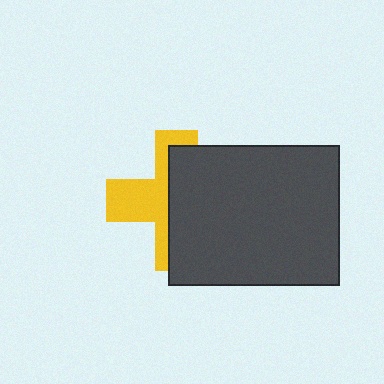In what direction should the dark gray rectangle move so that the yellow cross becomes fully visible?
The dark gray rectangle should move right. That is the shortest direction to clear the overlap and leave the yellow cross fully visible.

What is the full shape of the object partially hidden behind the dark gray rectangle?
The partially hidden object is a yellow cross.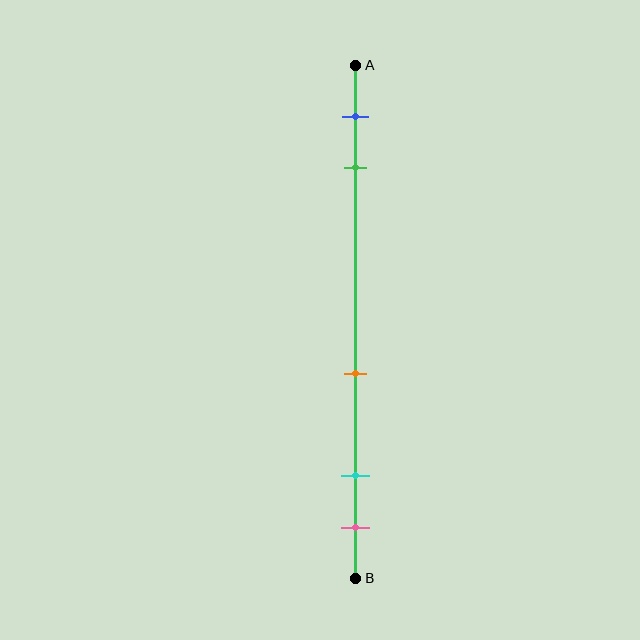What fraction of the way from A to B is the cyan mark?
The cyan mark is approximately 80% (0.8) of the way from A to B.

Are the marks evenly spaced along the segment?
No, the marks are not evenly spaced.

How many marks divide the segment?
There are 5 marks dividing the segment.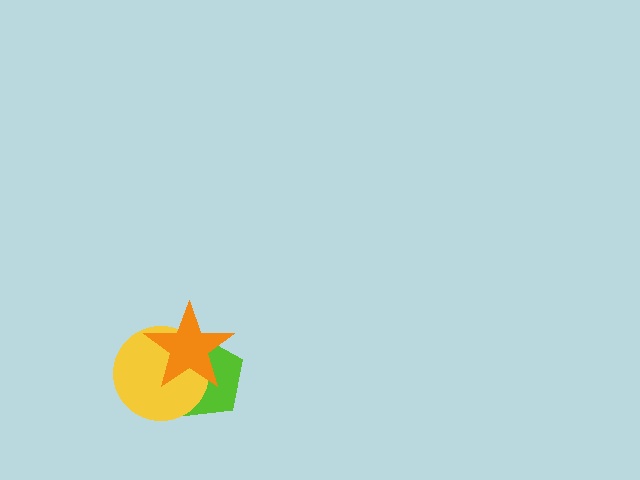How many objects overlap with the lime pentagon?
2 objects overlap with the lime pentagon.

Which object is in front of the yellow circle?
The orange star is in front of the yellow circle.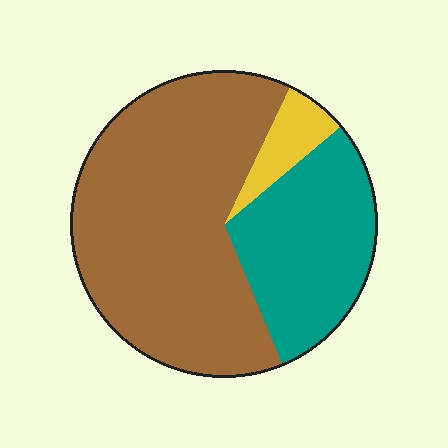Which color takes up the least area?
Yellow, at roughly 5%.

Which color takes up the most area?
Brown, at roughly 65%.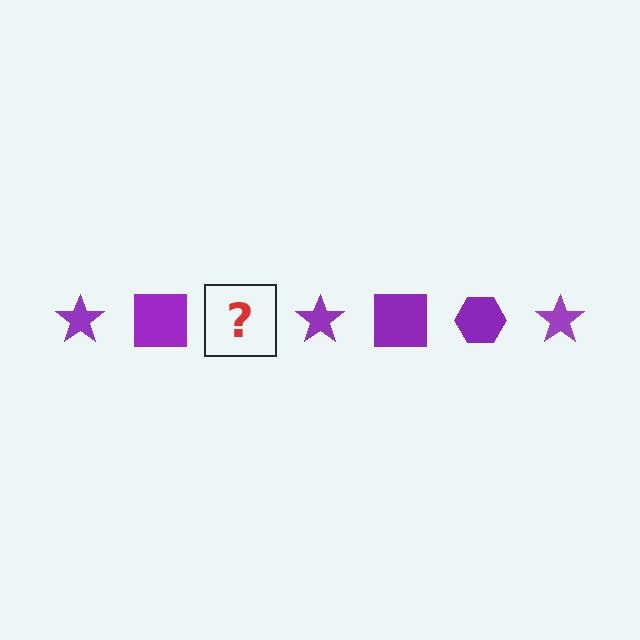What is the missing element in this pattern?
The missing element is a purple hexagon.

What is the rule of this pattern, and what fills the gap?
The rule is that the pattern cycles through star, square, hexagon shapes in purple. The gap should be filled with a purple hexagon.